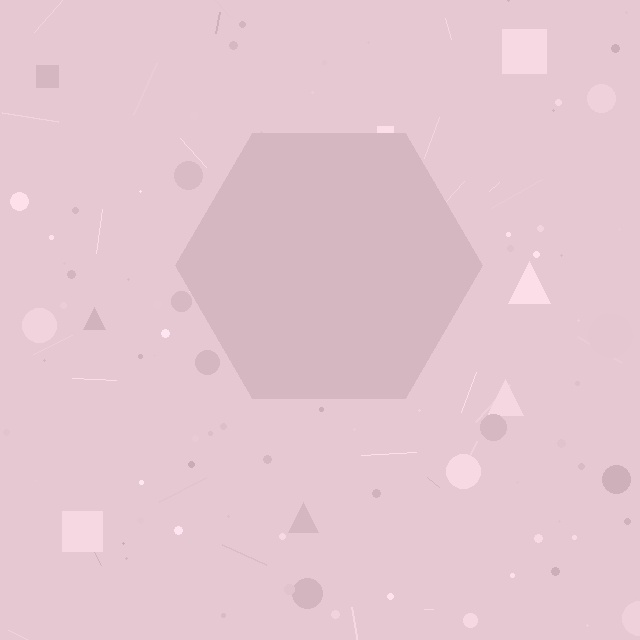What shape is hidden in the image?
A hexagon is hidden in the image.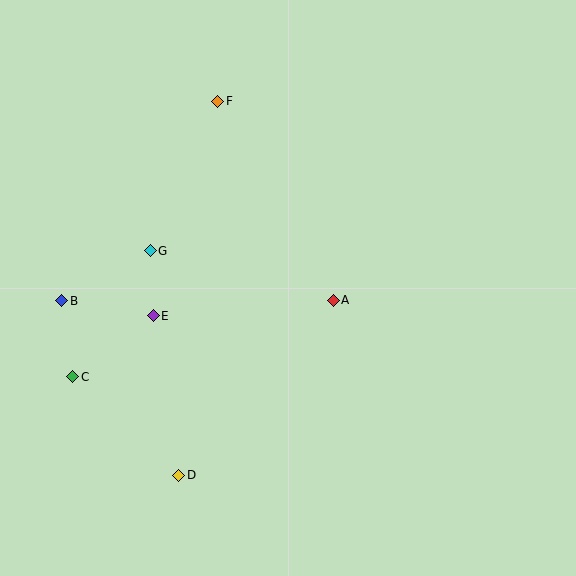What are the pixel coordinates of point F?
Point F is at (218, 101).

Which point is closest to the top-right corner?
Point F is closest to the top-right corner.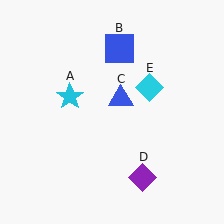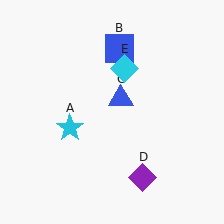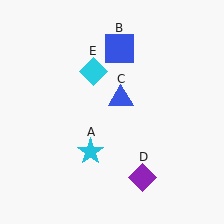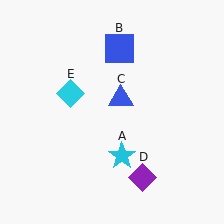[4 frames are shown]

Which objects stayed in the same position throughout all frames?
Blue square (object B) and blue triangle (object C) and purple diamond (object D) remained stationary.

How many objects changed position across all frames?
2 objects changed position: cyan star (object A), cyan diamond (object E).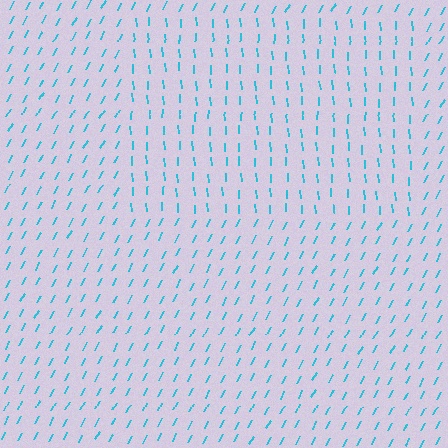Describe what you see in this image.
The image is filled with small cyan line segments. A rectangle region in the image has lines oriented differently from the surrounding lines, creating a visible texture boundary.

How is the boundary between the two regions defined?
The boundary is defined purely by a change in line orientation (approximately 32 degrees difference). All lines are the same color and thickness.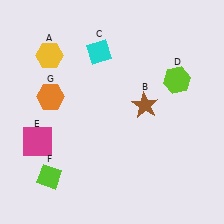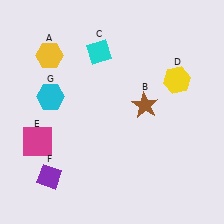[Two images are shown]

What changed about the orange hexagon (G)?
In Image 1, G is orange. In Image 2, it changed to cyan.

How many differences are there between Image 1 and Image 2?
There are 3 differences between the two images.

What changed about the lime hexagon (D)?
In Image 1, D is lime. In Image 2, it changed to yellow.